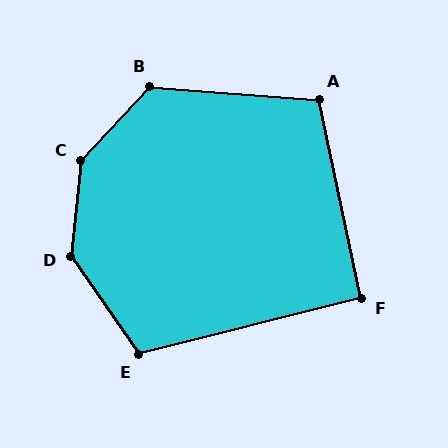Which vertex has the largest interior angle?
C, at approximately 143 degrees.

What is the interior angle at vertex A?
Approximately 107 degrees (obtuse).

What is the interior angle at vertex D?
Approximately 140 degrees (obtuse).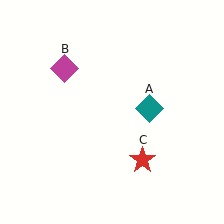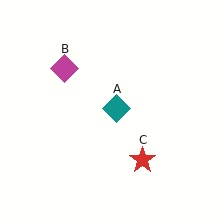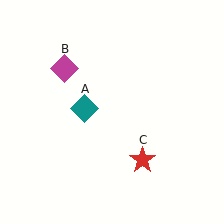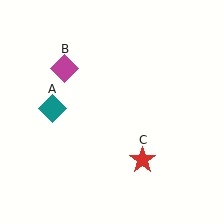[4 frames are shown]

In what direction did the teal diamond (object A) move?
The teal diamond (object A) moved left.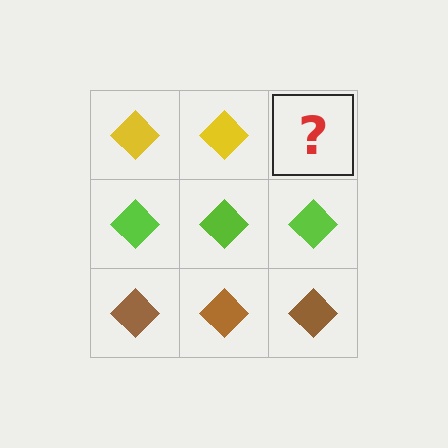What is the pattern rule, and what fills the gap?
The rule is that each row has a consistent color. The gap should be filled with a yellow diamond.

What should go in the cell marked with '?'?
The missing cell should contain a yellow diamond.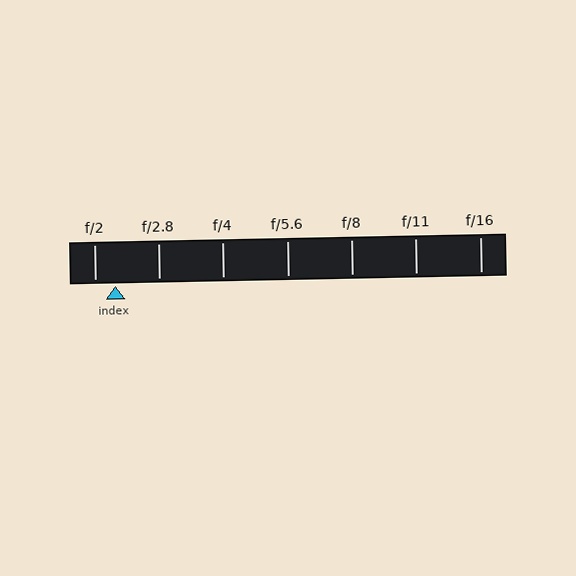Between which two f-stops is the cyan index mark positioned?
The index mark is between f/2 and f/2.8.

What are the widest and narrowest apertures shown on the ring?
The widest aperture shown is f/2 and the narrowest is f/16.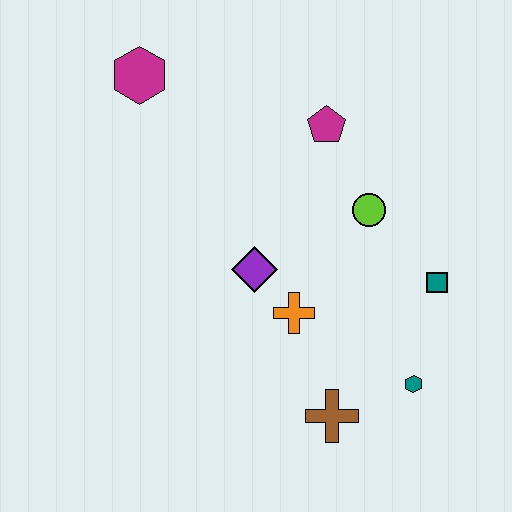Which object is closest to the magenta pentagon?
The lime circle is closest to the magenta pentagon.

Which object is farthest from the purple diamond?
The magenta hexagon is farthest from the purple diamond.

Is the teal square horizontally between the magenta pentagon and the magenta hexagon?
No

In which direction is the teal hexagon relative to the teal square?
The teal hexagon is below the teal square.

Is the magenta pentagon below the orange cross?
No